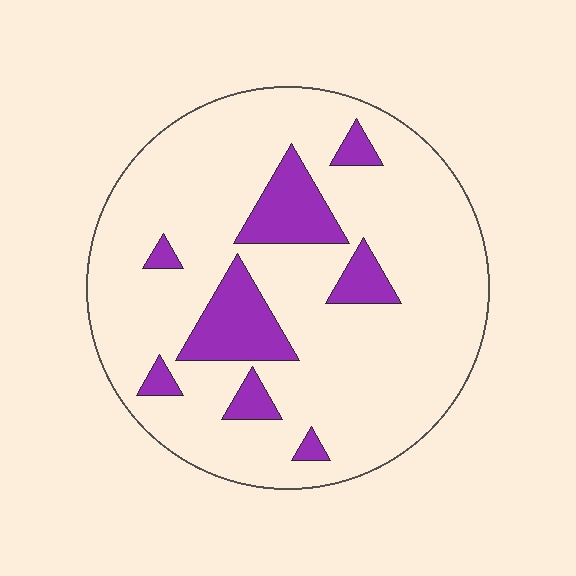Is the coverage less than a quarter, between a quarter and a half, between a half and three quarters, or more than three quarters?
Less than a quarter.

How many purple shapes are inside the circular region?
8.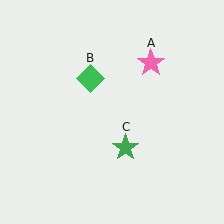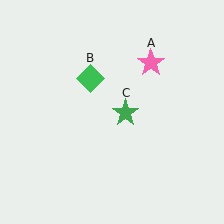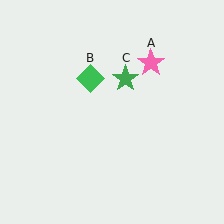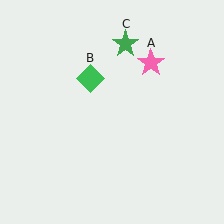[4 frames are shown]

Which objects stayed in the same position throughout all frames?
Pink star (object A) and green diamond (object B) remained stationary.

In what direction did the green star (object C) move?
The green star (object C) moved up.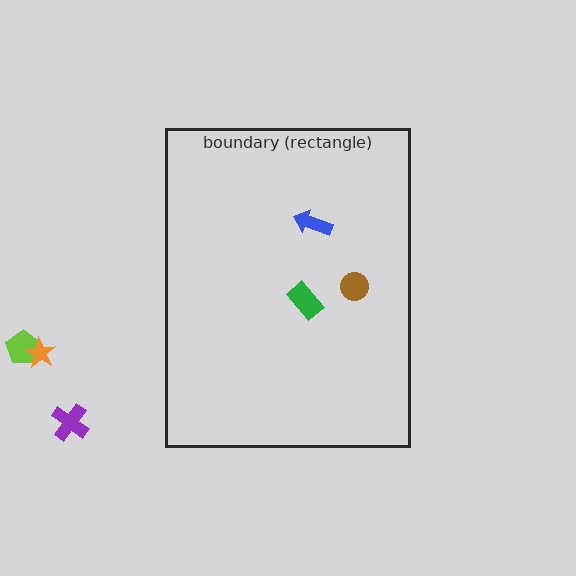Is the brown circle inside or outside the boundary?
Inside.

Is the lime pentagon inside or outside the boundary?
Outside.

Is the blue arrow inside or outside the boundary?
Inside.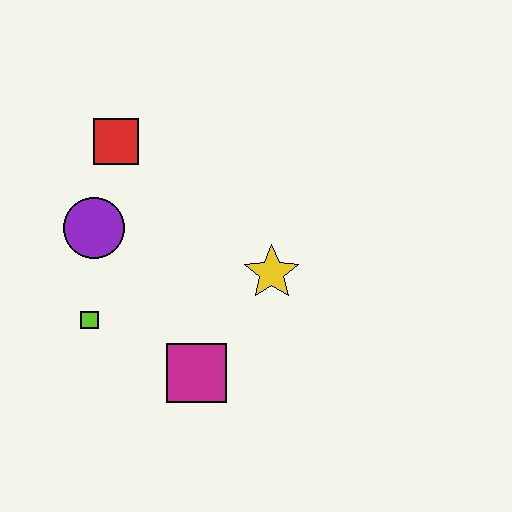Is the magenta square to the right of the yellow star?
No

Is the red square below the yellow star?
No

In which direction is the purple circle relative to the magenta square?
The purple circle is above the magenta square.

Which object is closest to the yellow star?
The magenta square is closest to the yellow star.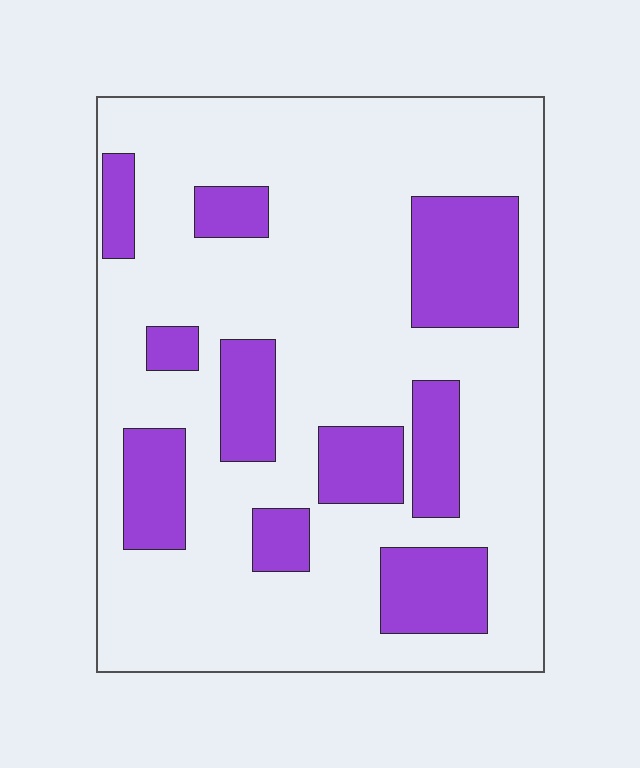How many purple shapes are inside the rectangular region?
10.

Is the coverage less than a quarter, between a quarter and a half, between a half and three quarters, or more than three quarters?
Between a quarter and a half.